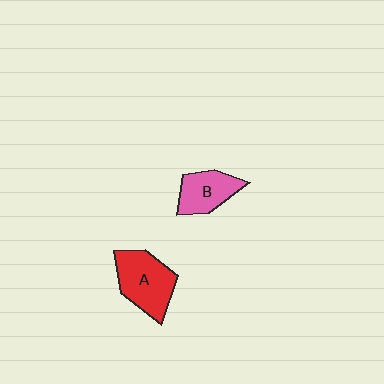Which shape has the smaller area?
Shape B (pink).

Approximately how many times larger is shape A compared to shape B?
Approximately 1.4 times.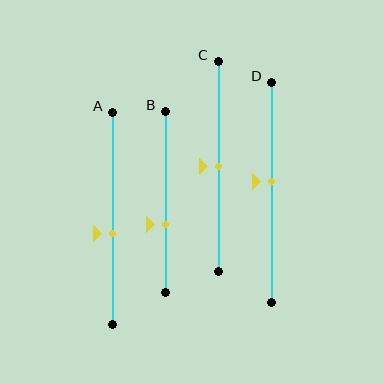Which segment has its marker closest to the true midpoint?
Segment C has its marker closest to the true midpoint.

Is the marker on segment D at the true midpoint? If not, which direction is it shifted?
No, the marker on segment D is shifted upward by about 5% of the segment length.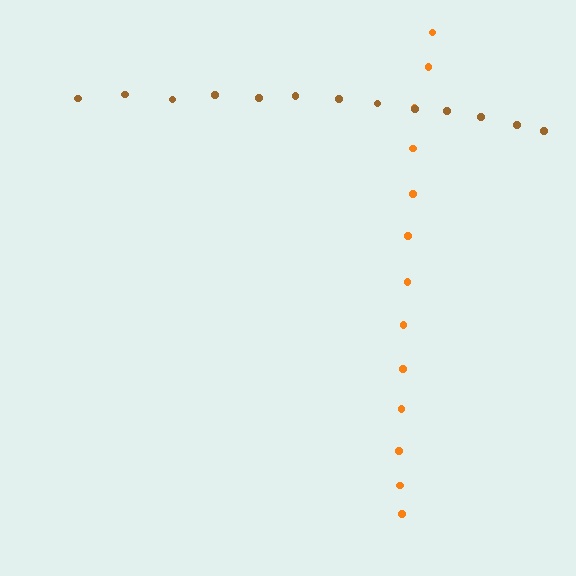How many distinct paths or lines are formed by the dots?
There are 2 distinct paths.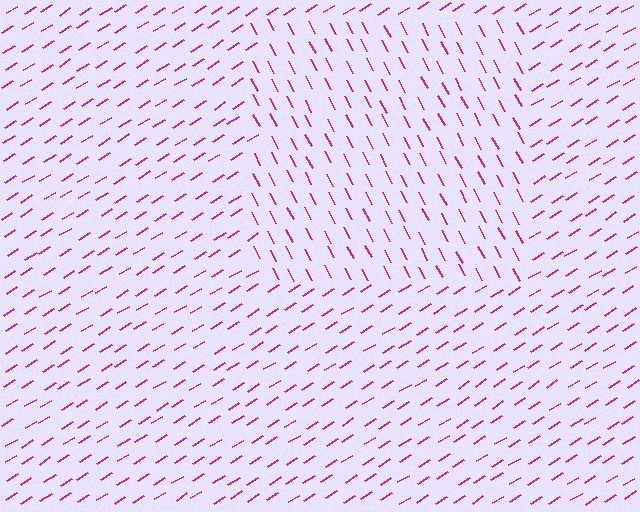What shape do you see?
I see a rectangle.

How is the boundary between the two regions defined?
The boundary is defined purely by a change in line orientation (approximately 86 degrees difference). All lines are the same color and thickness.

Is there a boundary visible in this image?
Yes, there is a texture boundary formed by a change in line orientation.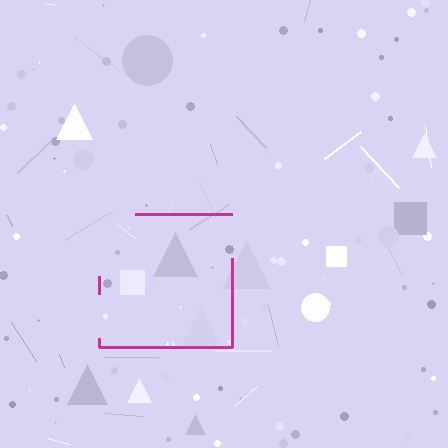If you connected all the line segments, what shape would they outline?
They would outline a square.